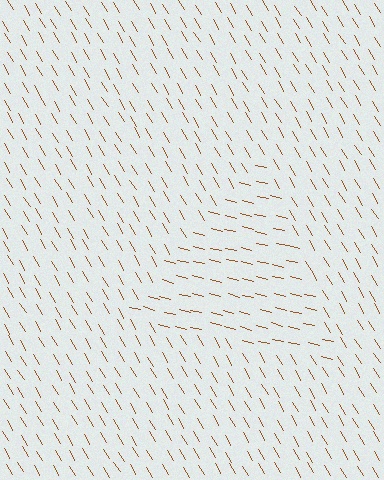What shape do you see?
I see a triangle.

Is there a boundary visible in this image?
Yes, there is a texture boundary formed by a change in line orientation.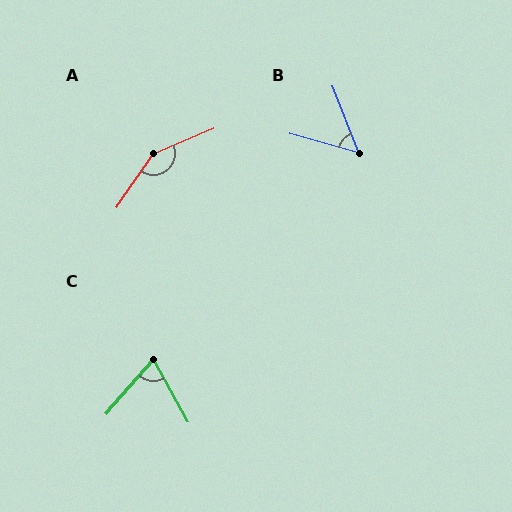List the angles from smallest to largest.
B (53°), C (70°), A (147°).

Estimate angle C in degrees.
Approximately 70 degrees.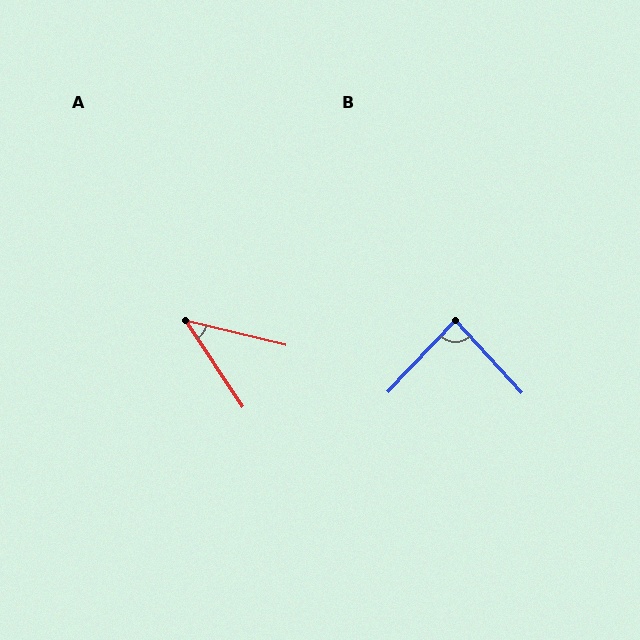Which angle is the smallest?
A, at approximately 43 degrees.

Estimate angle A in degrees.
Approximately 43 degrees.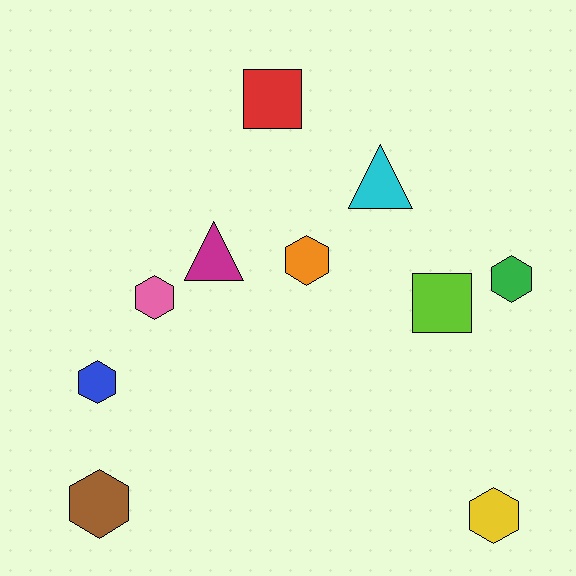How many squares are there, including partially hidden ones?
There are 2 squares.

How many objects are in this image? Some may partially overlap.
There are 10 objects.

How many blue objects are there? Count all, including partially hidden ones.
There is 1 blue object.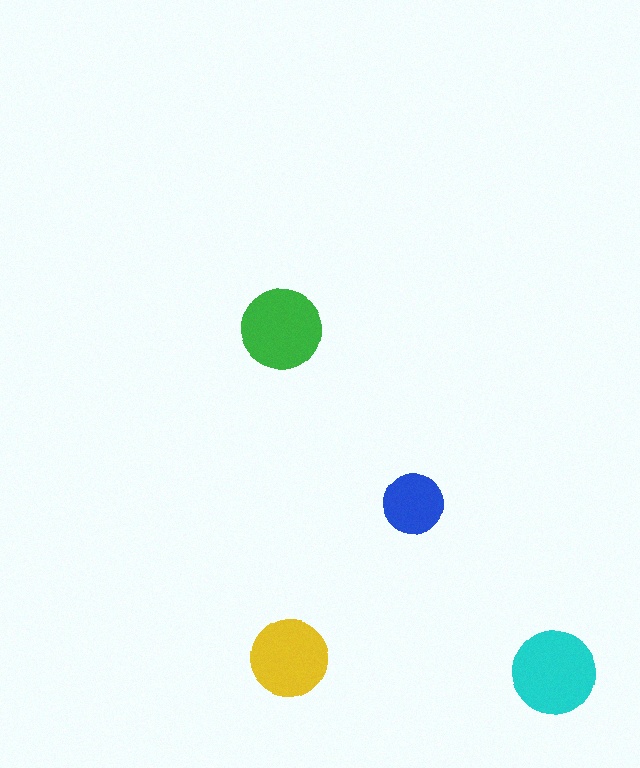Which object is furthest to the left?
The green circle is leftmost.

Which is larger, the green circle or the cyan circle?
The cyan one.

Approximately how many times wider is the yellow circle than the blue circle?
About 1.5 times wider.